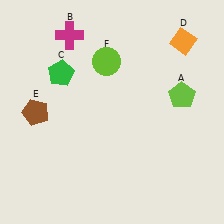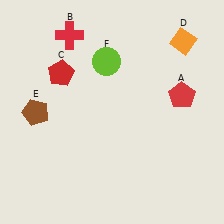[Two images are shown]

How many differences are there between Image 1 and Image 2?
There are 3 differences between the two images.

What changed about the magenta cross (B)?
In Image 1, B is magenta. In Image 2, it changed to red.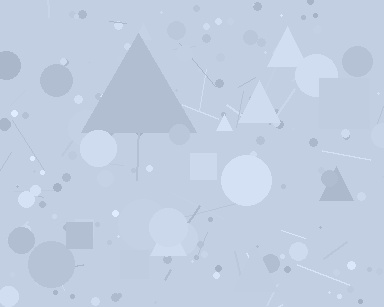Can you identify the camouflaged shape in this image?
The camouflaged shape is a triangle.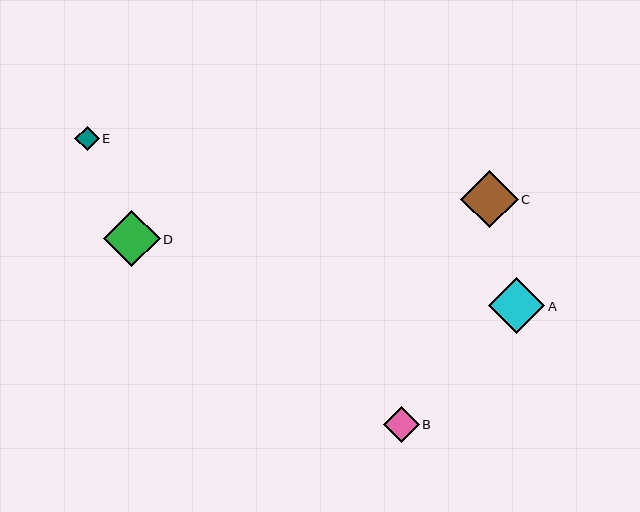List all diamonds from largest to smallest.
From largest to smallest: C, D, A, B, E.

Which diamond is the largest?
Diamond C is the largest with a size of approximately 57 pixels.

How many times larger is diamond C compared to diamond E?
Diamond C is approximately 2.4 times the size of diamond E.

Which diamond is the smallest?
Diamond E is the smallest with a size of approximately 24 pixels.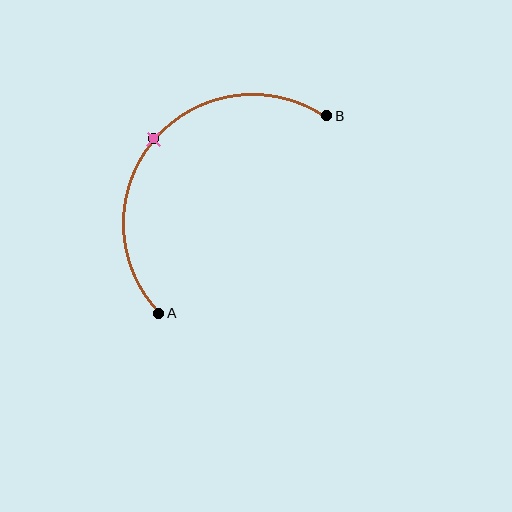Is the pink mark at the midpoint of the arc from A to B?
Yes. The pink mark lies on the arc at equal arc-length from both A and B — it is the arc midpoint.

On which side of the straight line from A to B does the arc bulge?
The arc bulges above and to the left of the straight line connecting A and B.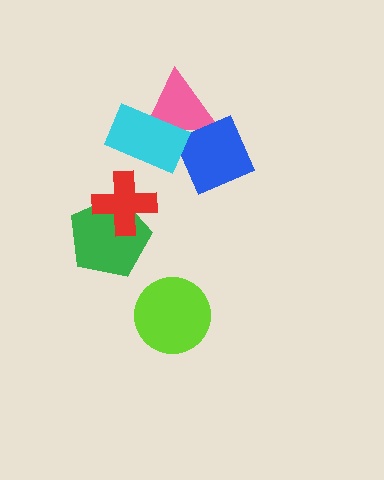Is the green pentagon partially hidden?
Yes, it is partially covered by another shape.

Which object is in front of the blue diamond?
The cyan rectangle is in front of the blue diamond.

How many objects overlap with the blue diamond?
2 objects overlap with the blue diamond.